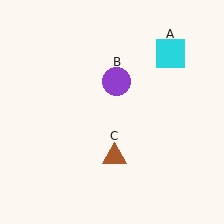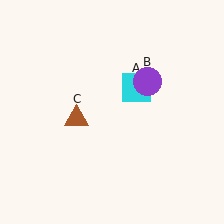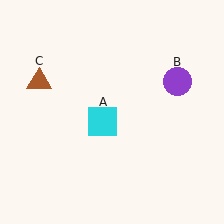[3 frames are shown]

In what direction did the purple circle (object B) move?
The purple circle (object B) moved right.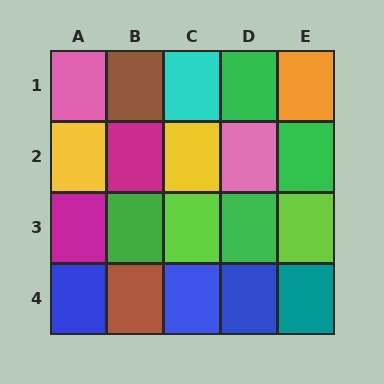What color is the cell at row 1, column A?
Pink.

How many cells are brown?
2 cells are brown.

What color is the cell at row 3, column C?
Lime.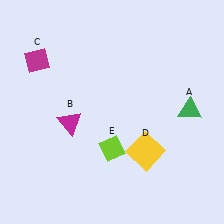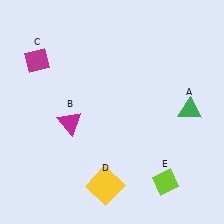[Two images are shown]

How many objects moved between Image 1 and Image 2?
2 objects moved between the two images.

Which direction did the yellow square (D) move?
The yellow square (D) moved left.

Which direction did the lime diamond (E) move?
The lime diamond (E) moved right.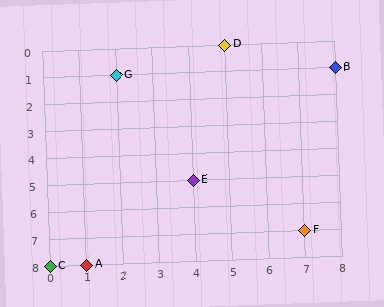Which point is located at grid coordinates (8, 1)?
Point B is at (8, 1).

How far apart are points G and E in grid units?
Points G and E are 2 columns and 4 rows apart (about 4.5 grid units diagonally).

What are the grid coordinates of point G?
Point G is at grid coordinates (2, 1).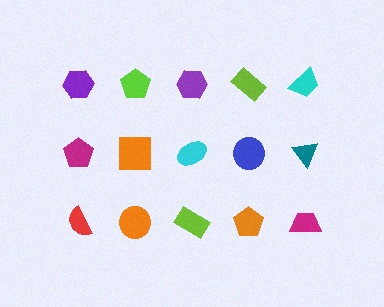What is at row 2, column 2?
An orange square.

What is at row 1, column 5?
A cyan trapezoid.